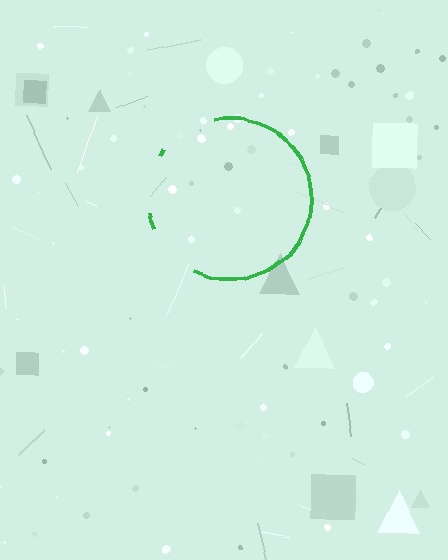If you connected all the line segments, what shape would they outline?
They would outline a circle.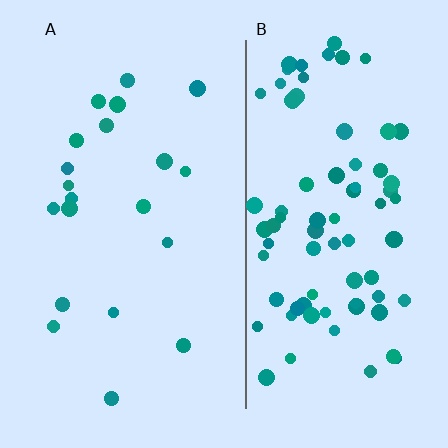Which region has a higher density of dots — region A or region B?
B (the right).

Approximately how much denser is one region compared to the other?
Approximately 3.9× — region B over region A.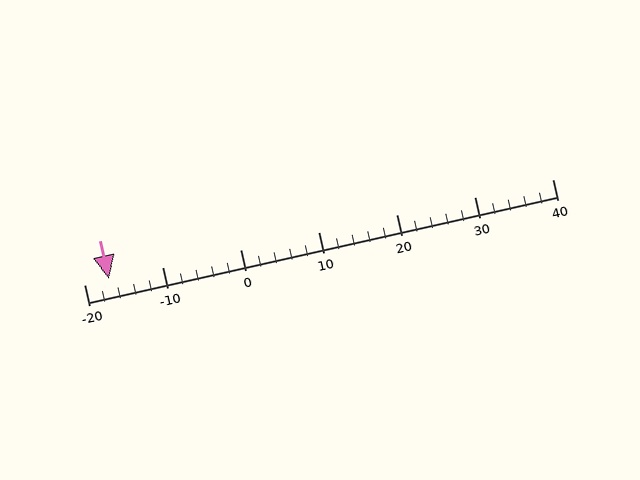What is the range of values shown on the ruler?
The ruler shows values from -20 to 40.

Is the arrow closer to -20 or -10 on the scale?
The arrow is closer to -20.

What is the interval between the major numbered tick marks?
The major tick marks are spaced 10 units apart.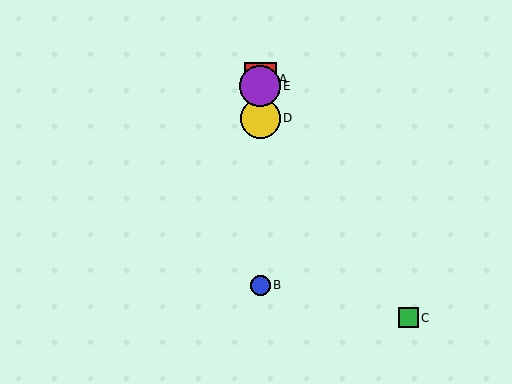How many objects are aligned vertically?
4 objects (A, B, D, E) are aligned vertically.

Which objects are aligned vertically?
Objects A, B, D, E are aligned vertically.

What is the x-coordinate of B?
Object B is at x≈260.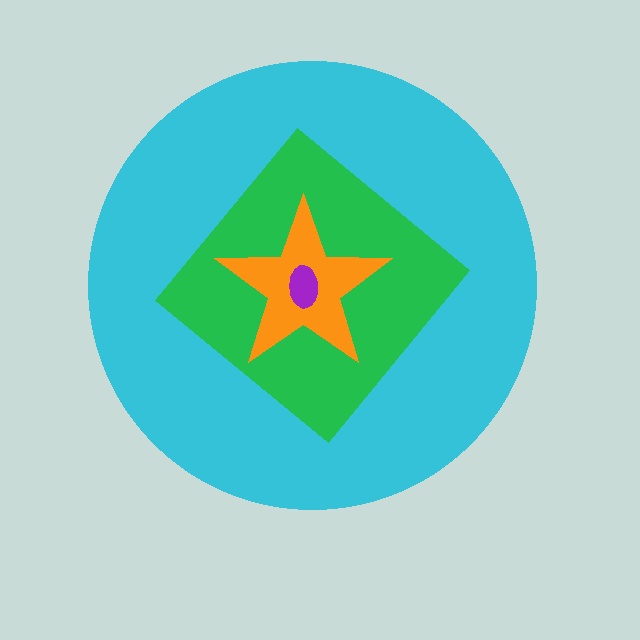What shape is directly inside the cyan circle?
The green diamond.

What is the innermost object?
The purple ellipse.